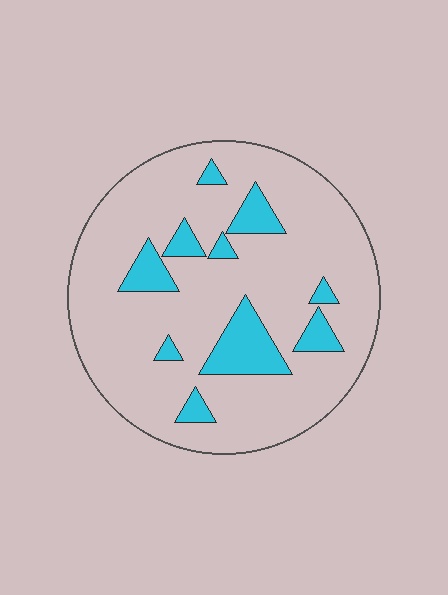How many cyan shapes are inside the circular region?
10.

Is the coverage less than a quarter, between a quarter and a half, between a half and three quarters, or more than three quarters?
Less than a quarter.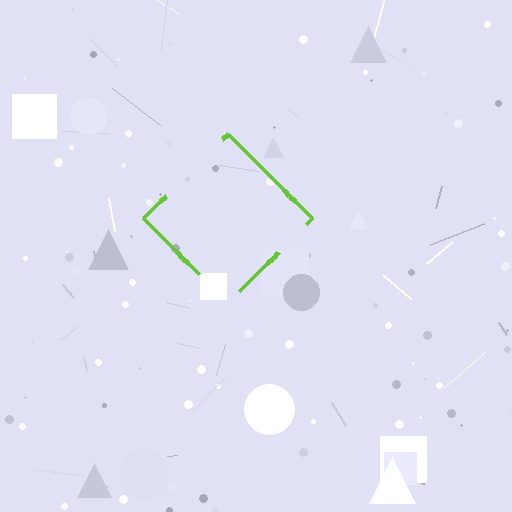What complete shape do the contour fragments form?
The contour fragments form a diamond.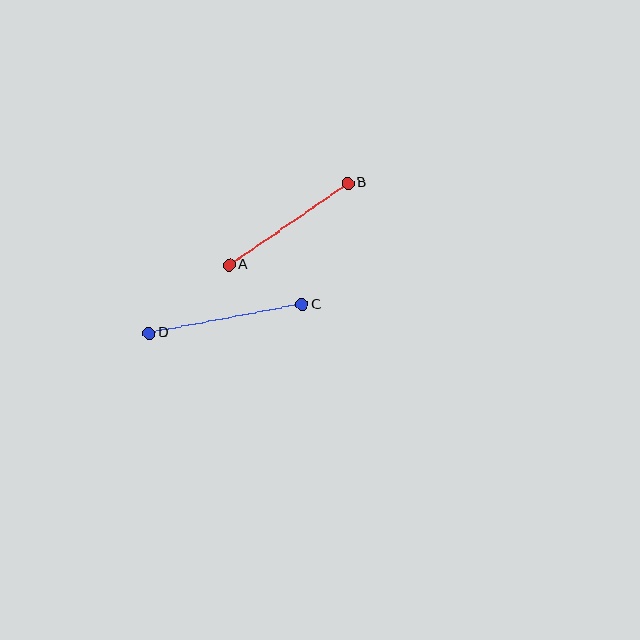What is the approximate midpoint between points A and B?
The midpoint is at approximately (288, 224) pixels.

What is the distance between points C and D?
The distance is approximately 156 pixels.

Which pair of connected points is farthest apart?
Points C and D are farthest apart.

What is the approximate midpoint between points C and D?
The midpoint is at approximately (226, 319) pixels.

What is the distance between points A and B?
The distance is approximately 144 pixels.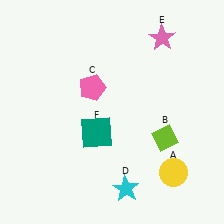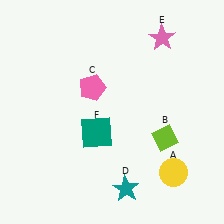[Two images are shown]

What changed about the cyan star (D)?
In Image 1, D is cyan. In Image 2, it changed to teal.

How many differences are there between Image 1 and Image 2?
There is 1 difference between the two images.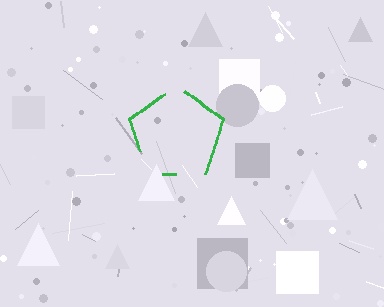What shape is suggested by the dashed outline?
The dashed outline suggests a pentagon.